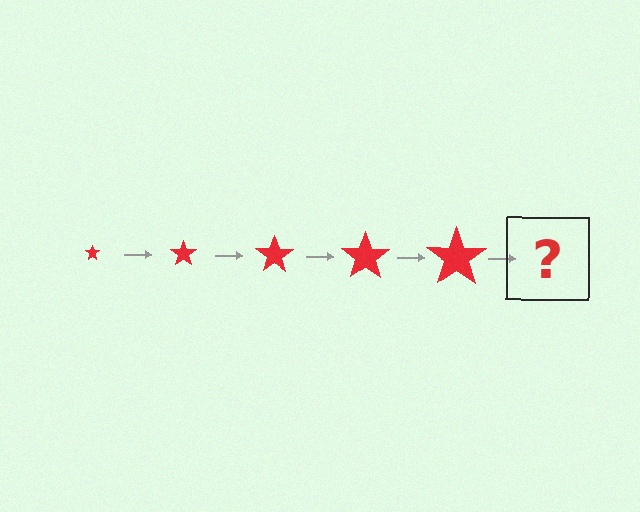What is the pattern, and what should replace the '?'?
The pattern is that the star gets progressively larger each step. The '?' should be a red star, larger than the previous one.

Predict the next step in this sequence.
The next step is a red star, larger than the previous one.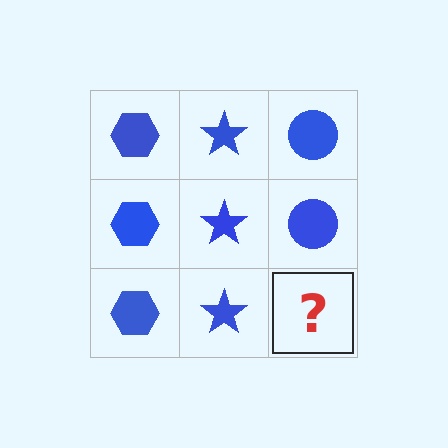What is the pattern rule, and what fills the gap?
The rule is that each column has a consistent shape. The gap should be filled with a blue circle.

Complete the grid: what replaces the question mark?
The question mark should be replaced with a blue circle.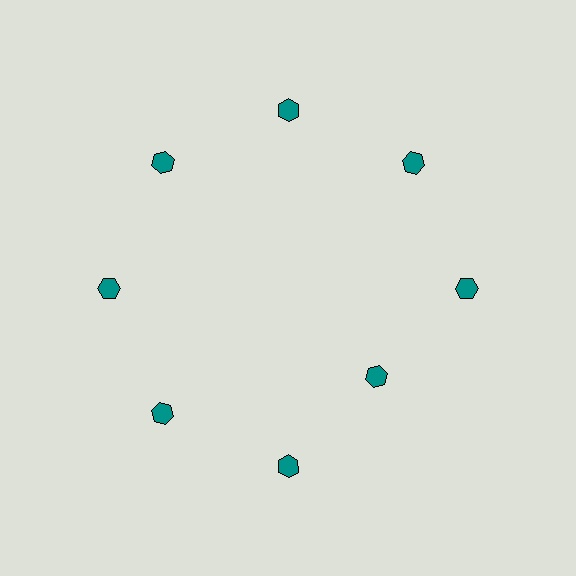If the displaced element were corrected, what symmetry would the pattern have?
It would have 8-fold rotational symmetry — the pattern would map onto itself every 45 degrees.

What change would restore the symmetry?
The symmetry would be restored by moving it outward, back onto the ring so that all 8 hexagons sit at equal angles and equal distance from the center.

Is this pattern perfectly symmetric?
No. The 8 teal hexagons are arranged in a ring, but one element near the 4 o'clock position is pulled inward toward the center, breaking the 8-fold rotational symmetry.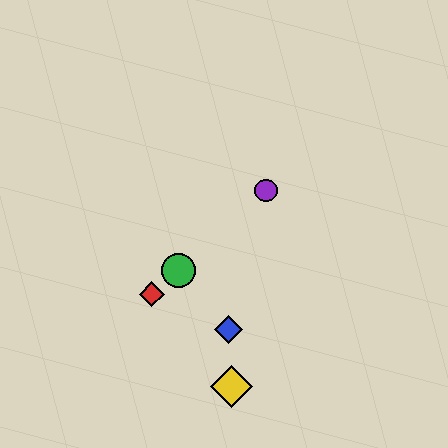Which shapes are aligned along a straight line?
The red diamond, the green circle, the purple circle are aligned along a straight line.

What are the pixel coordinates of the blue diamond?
The blue diamond is at (228, 330).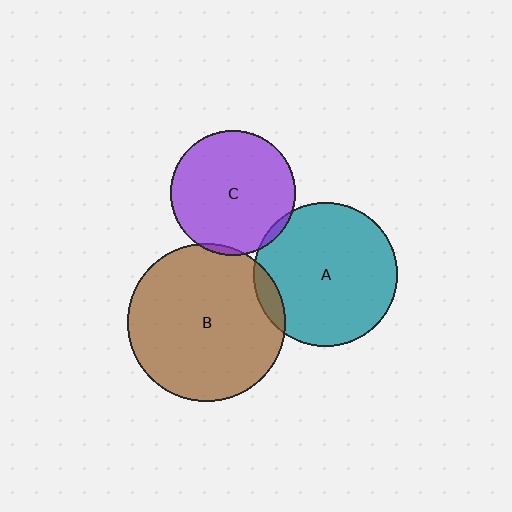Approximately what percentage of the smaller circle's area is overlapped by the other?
Approximately 10%.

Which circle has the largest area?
Circle B (brown).